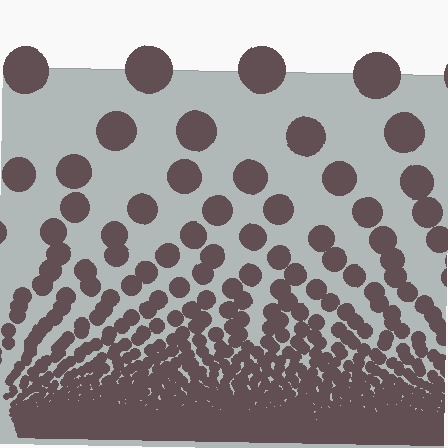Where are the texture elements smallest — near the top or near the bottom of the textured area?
Near the bottom.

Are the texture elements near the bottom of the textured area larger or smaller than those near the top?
Smaller. The gradient is inverted — elements near the bottom are smaller and denser.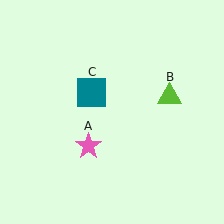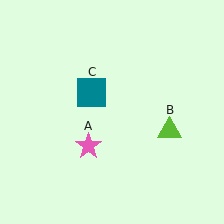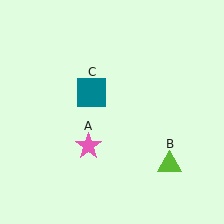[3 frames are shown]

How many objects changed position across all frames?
1 object changed position: lime triangle (object B).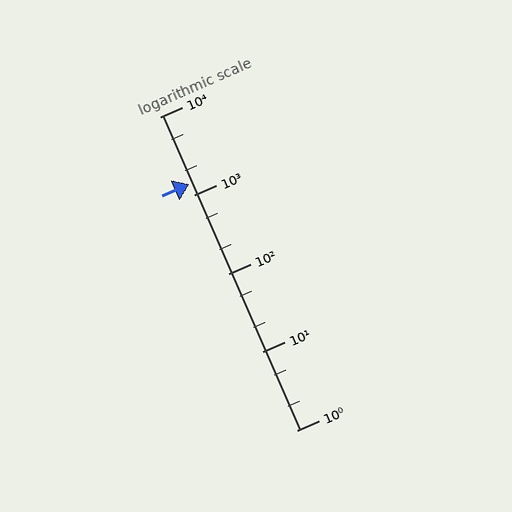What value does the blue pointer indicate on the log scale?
The pointer indicates approximately 1400.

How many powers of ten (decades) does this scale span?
The scale spans 4 decades, from 1 to 10000.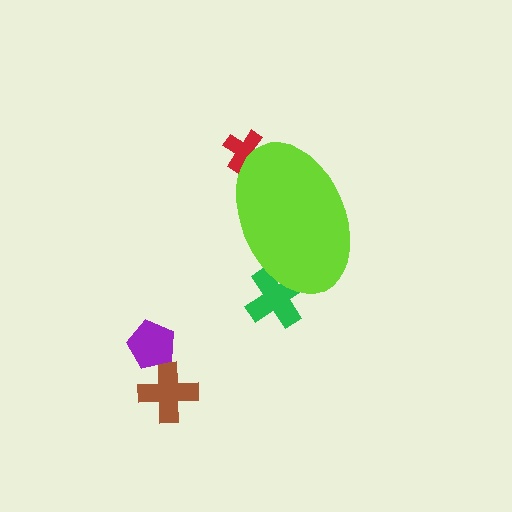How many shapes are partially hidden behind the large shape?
2 shapes are partially hidden.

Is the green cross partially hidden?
Yes, the green cross is partially hidden behind the lime ellipse.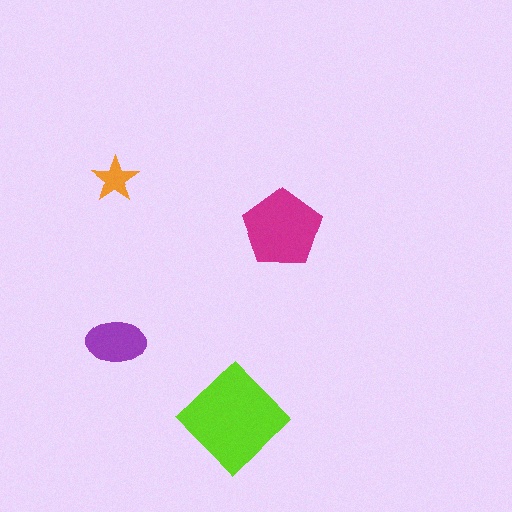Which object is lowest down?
The lime diamond is bottommost.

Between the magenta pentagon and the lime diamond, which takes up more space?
The lime diamond.